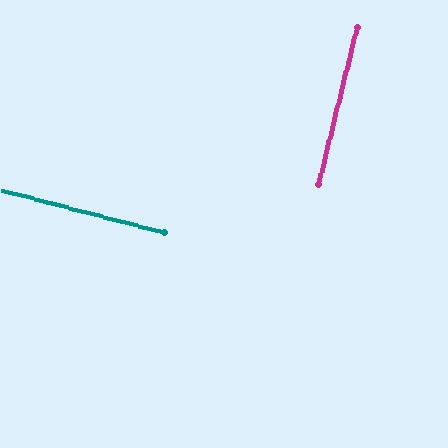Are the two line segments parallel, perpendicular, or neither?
Perpendicular — they meet at approximately 89°.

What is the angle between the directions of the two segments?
Approximately 89 degrees.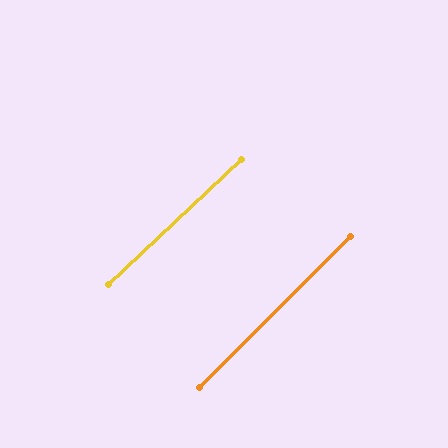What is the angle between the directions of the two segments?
Approximately 1 degree.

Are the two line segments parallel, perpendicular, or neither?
Parallel — their directions differ by only 1.5°.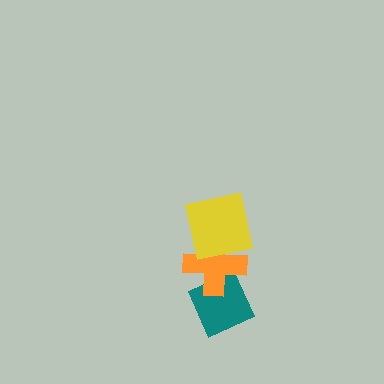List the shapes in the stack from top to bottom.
From top to bottom: the yellow square, the orange cross, the teal diamond.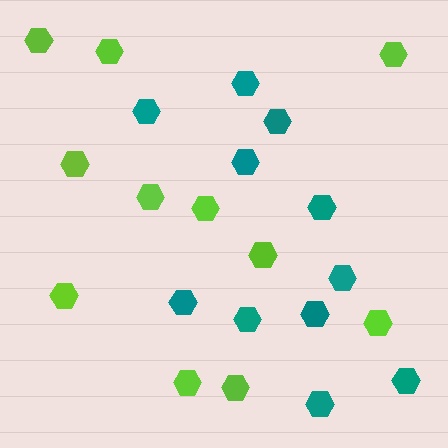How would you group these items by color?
There are 2 groups: one group of lime hexagons (11) and one group of teal hexagons (11).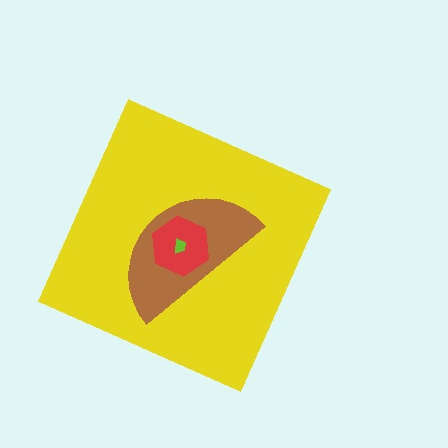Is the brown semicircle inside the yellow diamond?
Yes.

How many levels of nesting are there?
4.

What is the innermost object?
The lime trapezoid.